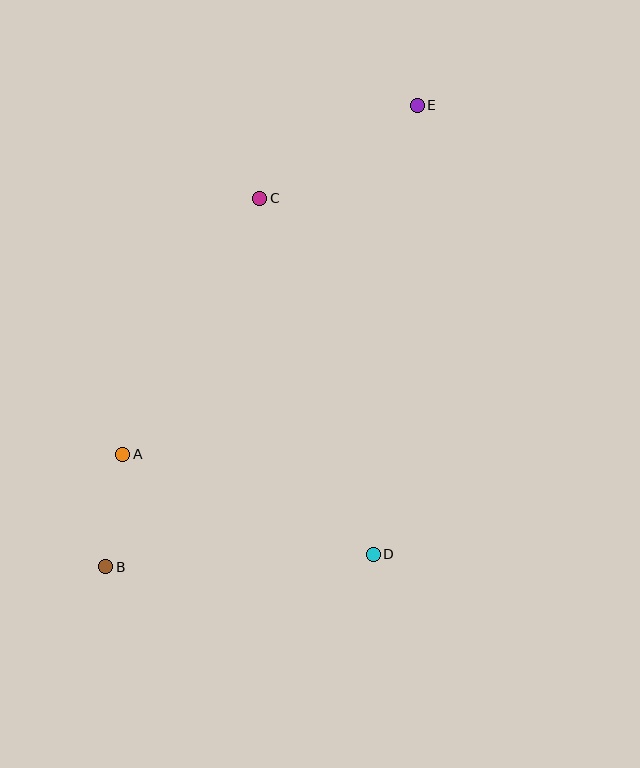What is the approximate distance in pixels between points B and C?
The distance between B and C is approximately 399 pixels.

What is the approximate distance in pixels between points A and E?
The distance between A and E is approximately 457 pixels.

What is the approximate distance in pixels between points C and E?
The distance between C and E is approximately 183 pixels.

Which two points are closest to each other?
Points A and B are closest to each other.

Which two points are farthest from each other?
Points B and E are farthest from each other.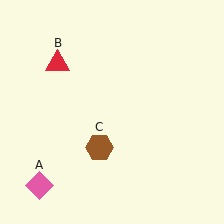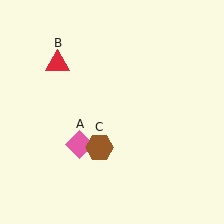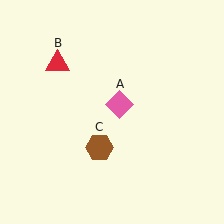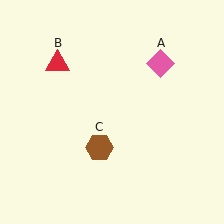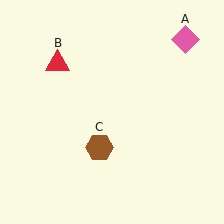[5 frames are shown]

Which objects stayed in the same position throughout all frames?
Red triangle (object B) and brown hexagon (object C) remained stationary.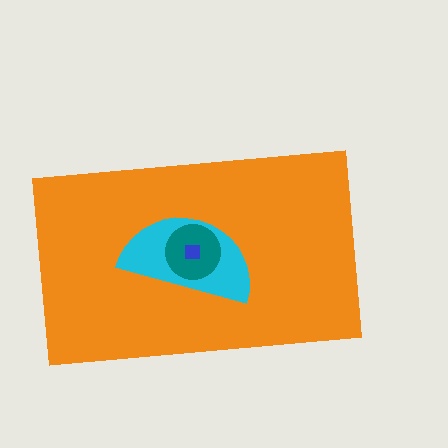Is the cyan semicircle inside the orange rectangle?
Yes.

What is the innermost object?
The blue square.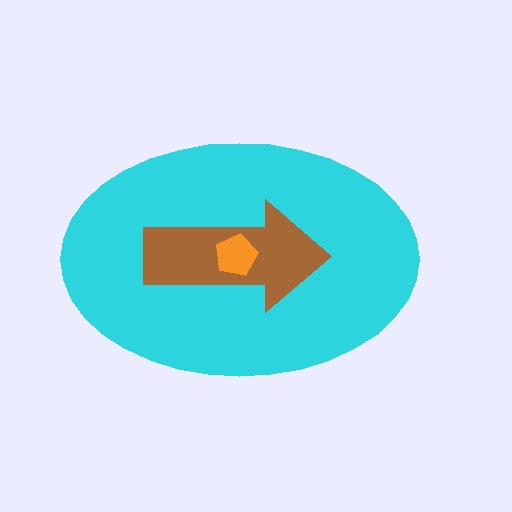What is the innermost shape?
The orange pentagon.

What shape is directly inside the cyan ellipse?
The brown arrow.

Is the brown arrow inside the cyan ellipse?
Yes.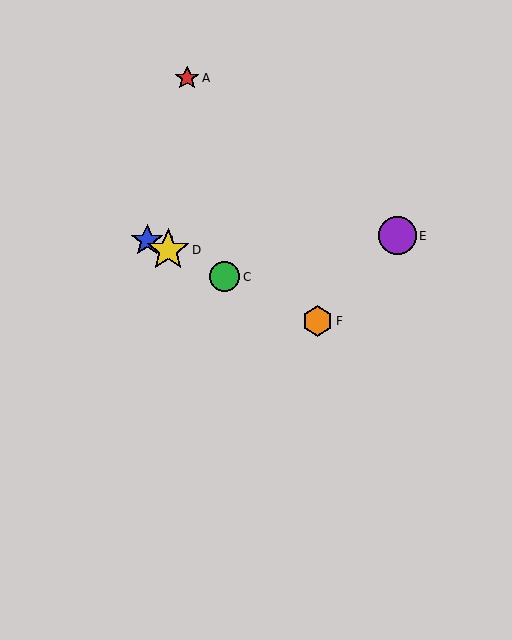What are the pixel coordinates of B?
Object B is at (147, 240).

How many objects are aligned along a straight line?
4 objects (B, C, D, F) are aligned along a straight line.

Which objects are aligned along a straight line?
Objects B, C, D, F are aligned along a straight line.